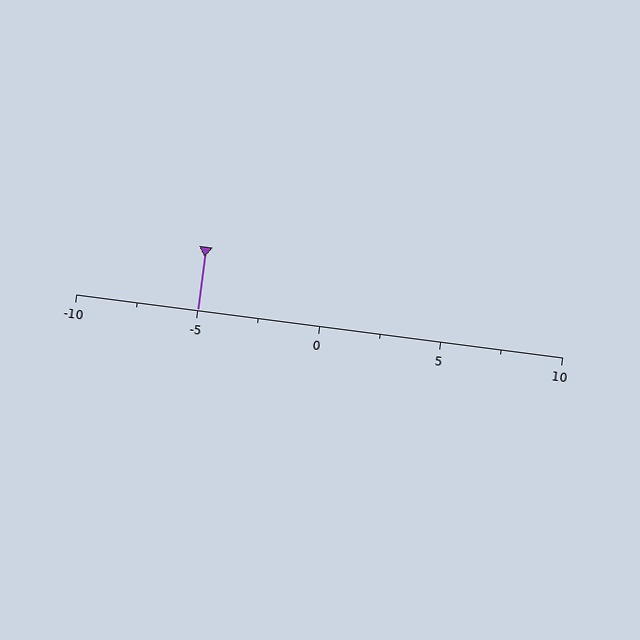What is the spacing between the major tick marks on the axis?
The major ticks are spaced 5 apart.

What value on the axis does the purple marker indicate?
The marker indicates approximately -5.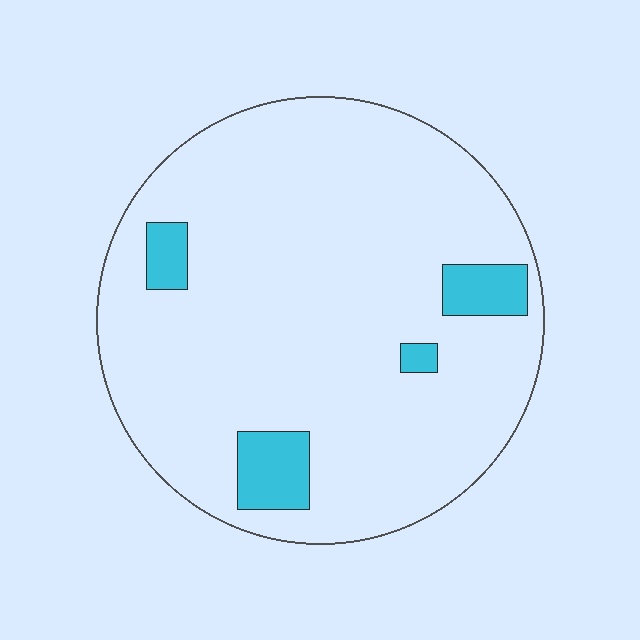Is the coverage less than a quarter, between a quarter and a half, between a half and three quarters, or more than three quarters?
Less than a quarter.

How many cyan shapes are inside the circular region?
4.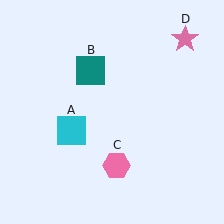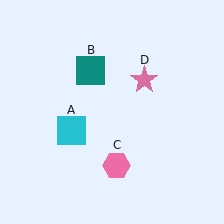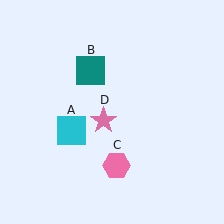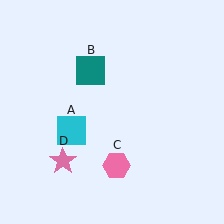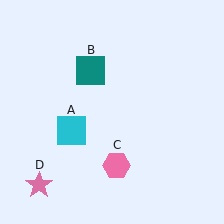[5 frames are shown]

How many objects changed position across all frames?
1 object changed position: pink star (object D).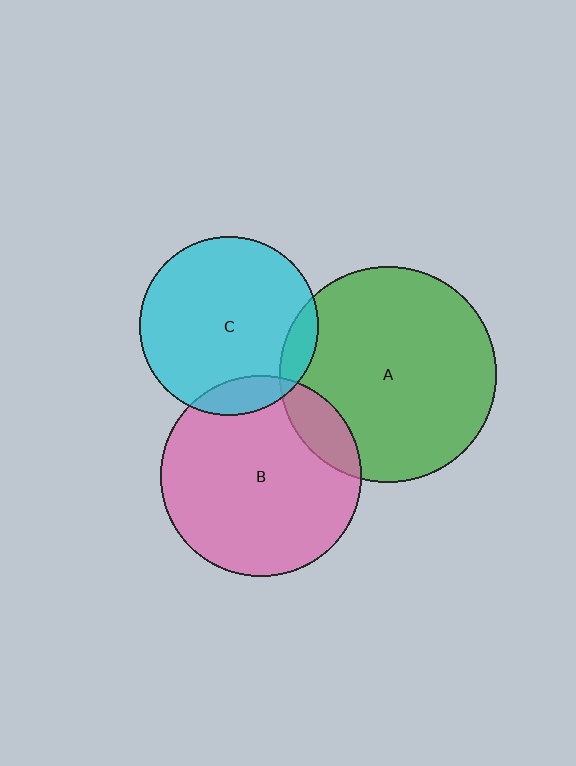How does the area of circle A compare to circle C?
Approximately 1.5 times.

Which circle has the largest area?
Circle A (green).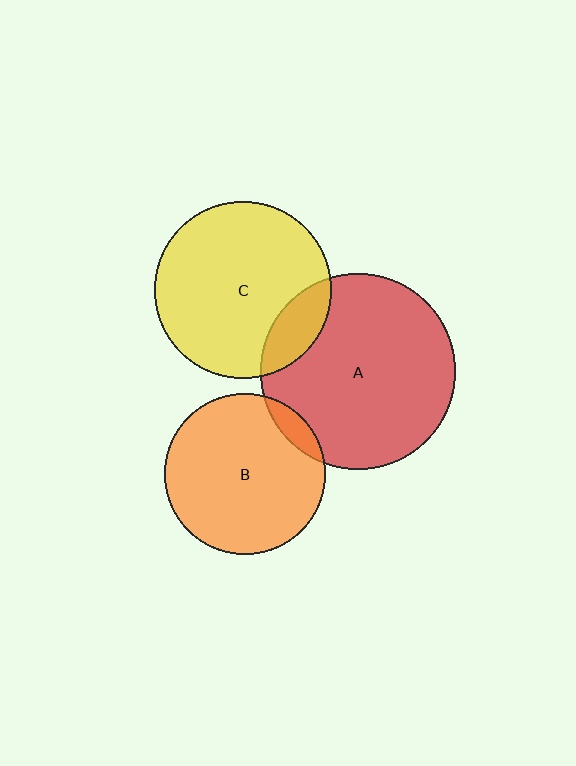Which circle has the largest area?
Circle A (red).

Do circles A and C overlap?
Yes.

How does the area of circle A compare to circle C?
Approximately 1.2 times.